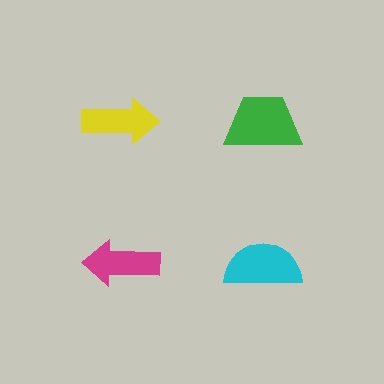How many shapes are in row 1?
2 shapes.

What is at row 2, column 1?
A magenta arrow.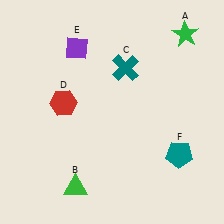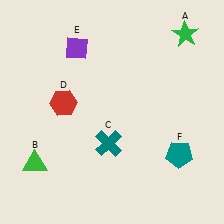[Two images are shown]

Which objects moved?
The objects that moved are: the green triangle (B), the teal cross (C).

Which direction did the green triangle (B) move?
The green triangle (B) moved left.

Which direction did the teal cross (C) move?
The teal cross (C) moved down.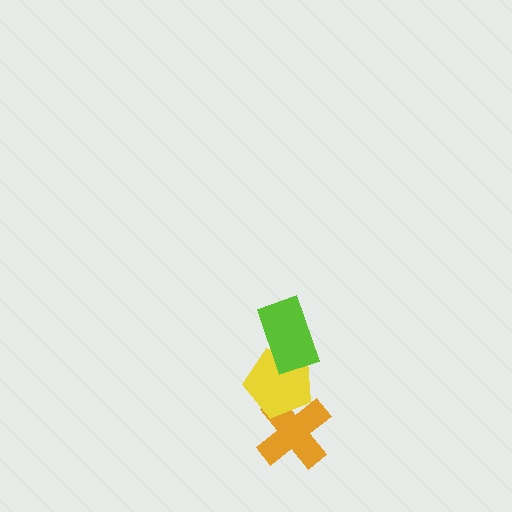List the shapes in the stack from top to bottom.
From top to bottom: the lime rectangle, the yellow pentagon, the orange cross.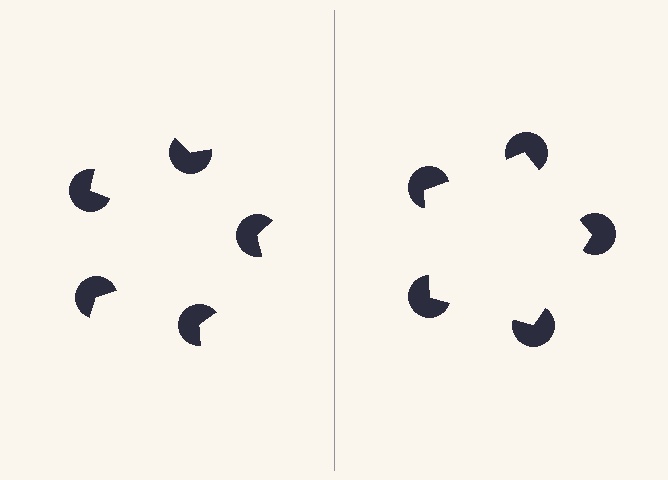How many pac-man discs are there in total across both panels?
10 — 5 on each side.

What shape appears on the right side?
An illusory pentagon.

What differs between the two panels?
The pac-man discs are positioned identically on both sides; only the wedge orientations differ. On the right they align to a pentagon; on the left they are misaligned.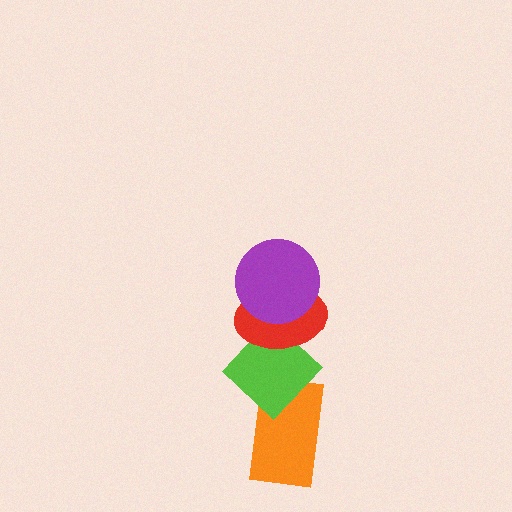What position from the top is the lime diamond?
The lime diamond is 3rd from the top.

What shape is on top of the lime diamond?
The red ellipse is on top of the lime diamond.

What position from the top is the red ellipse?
The red ellipse is 2nd from the top.